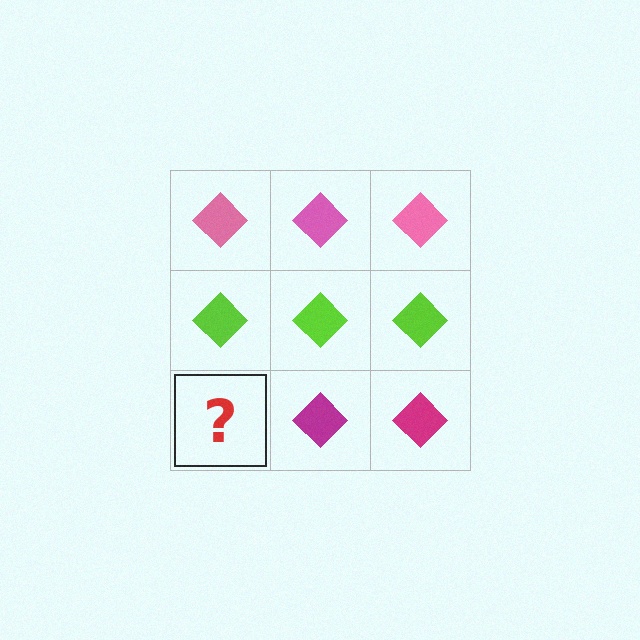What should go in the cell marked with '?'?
The missing cell should contain a magenta diamond.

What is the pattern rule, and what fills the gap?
The rule is that each row has a consistent color. The gap should be filled with a magenta diamond.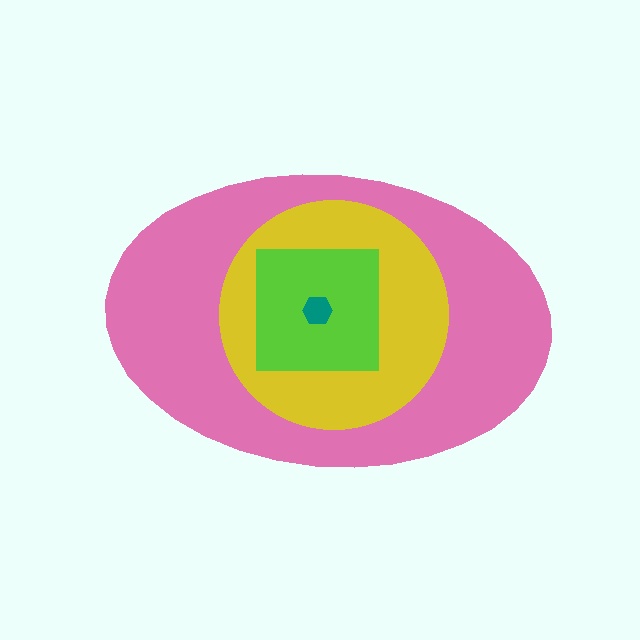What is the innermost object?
The teal hexagon.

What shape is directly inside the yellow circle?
The lime square.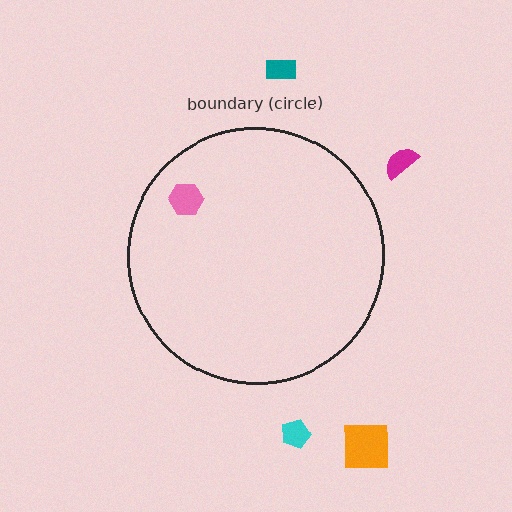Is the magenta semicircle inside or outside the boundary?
Outside.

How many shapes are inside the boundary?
1 inside, 4 outside.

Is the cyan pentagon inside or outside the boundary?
Outside.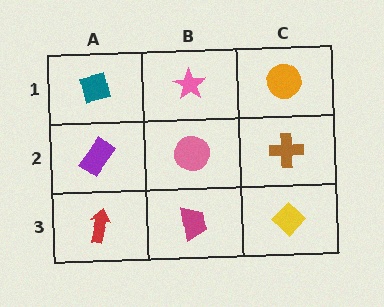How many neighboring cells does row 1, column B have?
3.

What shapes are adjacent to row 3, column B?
A pink circle (row 2, column B), a red arrow (row 3, column A), a yellow diamond (row 3, column C).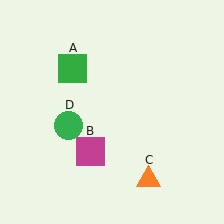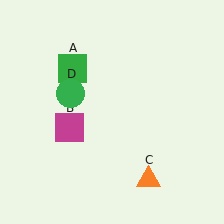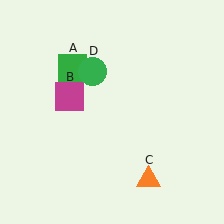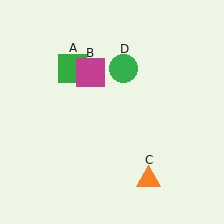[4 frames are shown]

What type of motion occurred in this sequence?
The magenta square (object B), green circle (object D) rotated clockwise around the center of the scene.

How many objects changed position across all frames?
2 objects changed position: magenta square (object B), green circle (object D).